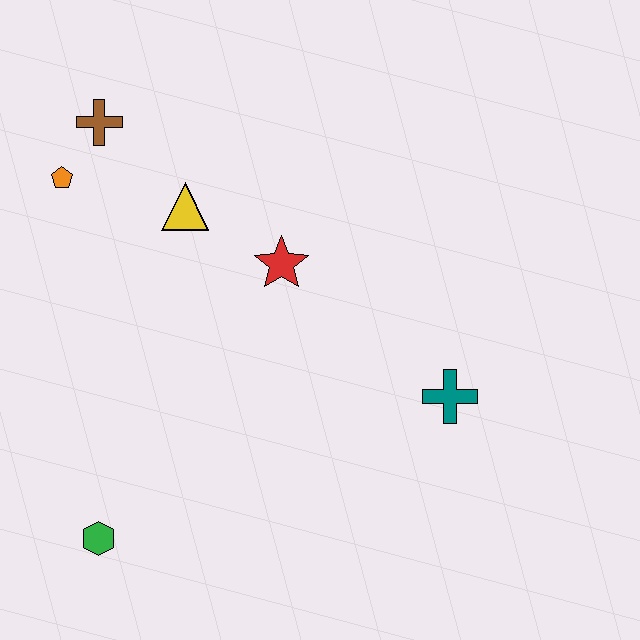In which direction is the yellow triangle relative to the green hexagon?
The yellow triangle is above the green hexagon.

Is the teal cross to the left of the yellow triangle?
No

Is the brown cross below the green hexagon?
No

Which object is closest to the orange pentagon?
The brown cross is closest to the orange pentagon.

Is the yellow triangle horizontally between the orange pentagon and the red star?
Yes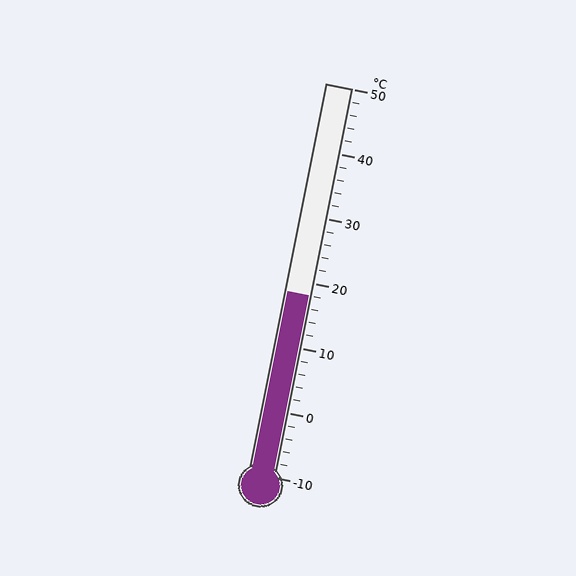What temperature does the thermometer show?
The thermometer shows approximately 18°C.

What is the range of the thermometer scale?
The thermometer scale ranges from -10°C to 50°C.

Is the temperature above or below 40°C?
The temperature is below 40°C.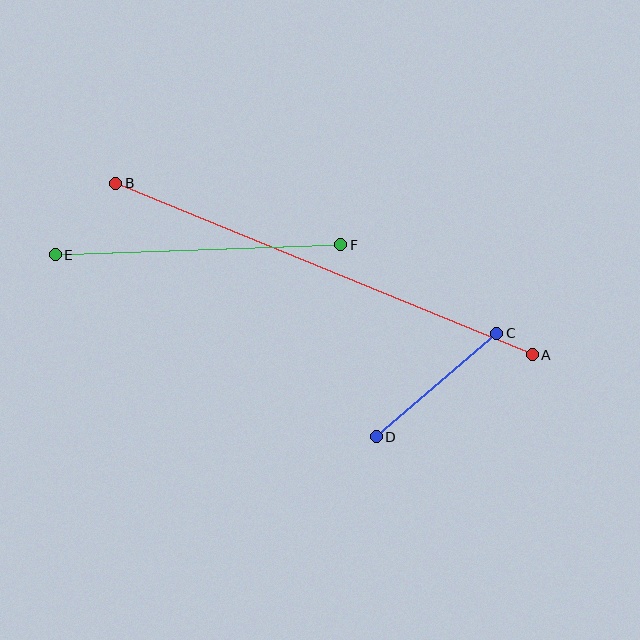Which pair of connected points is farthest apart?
Points A and B are farthest apart.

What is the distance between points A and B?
The distance is approximately 451 pixels.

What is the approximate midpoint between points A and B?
The midpoint is at approximately (324, 269) pixels.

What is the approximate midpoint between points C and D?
The midpoint is at approximately (437, 385) pixels.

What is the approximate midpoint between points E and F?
The midpoint is at approximately (198, 250) pixels.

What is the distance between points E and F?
The distance is approximately 285 pixels.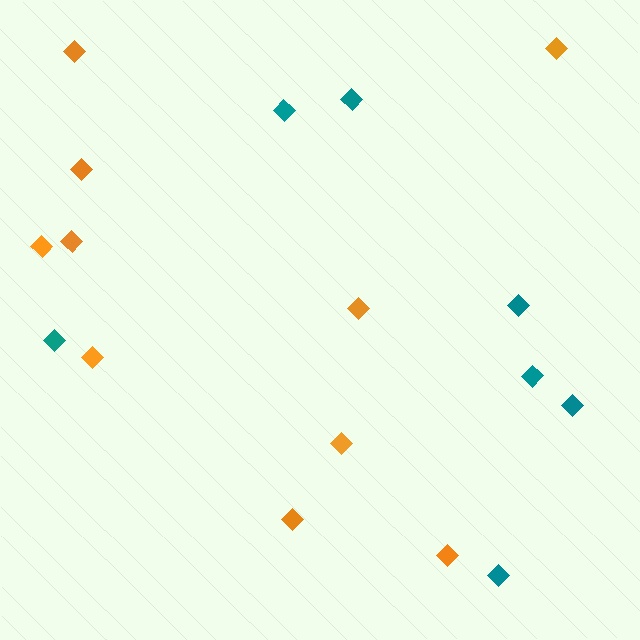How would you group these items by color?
There are 2 groups: one group of teal diamonds (7) and one group of orange diamonds (10).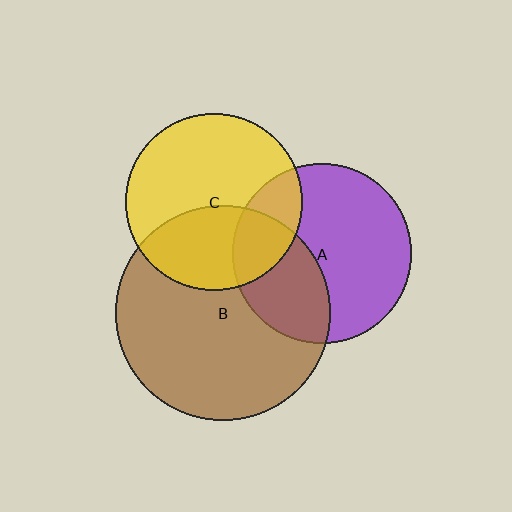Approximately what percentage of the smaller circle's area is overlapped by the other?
Approximately 20%.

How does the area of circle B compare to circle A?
Approximately 1.4 times.